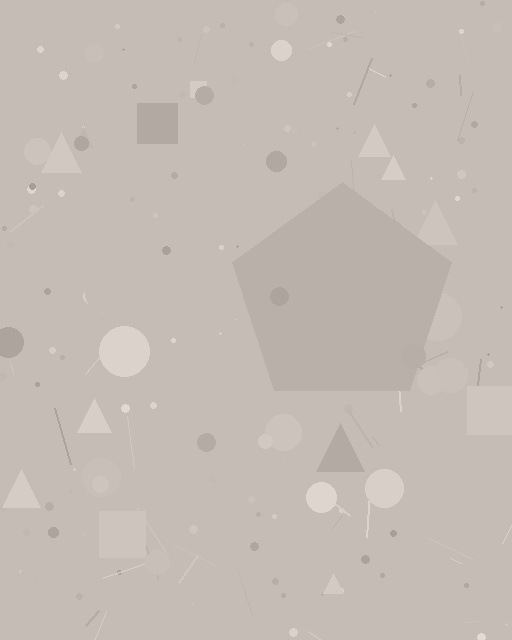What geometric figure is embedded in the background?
A pentagon is embedded in the background.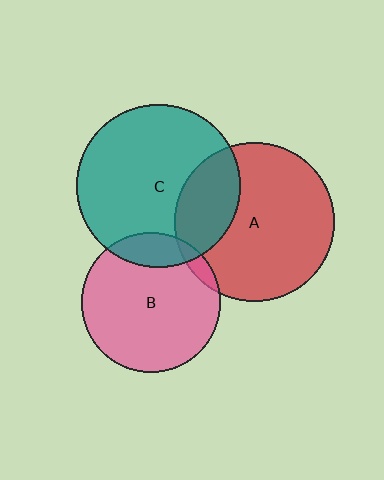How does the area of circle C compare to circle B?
Approximately 1.4 times.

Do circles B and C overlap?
Yes.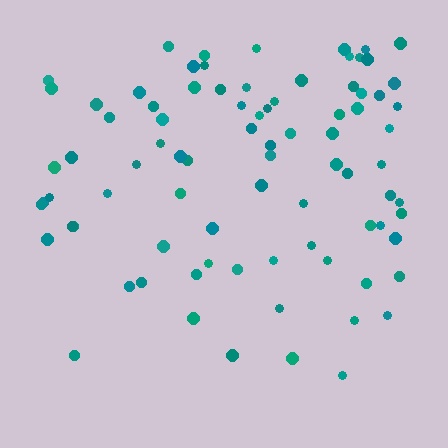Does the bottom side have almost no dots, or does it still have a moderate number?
Still a moderate number, just noticeably fewer than the top.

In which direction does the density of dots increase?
From bottom to top, with the top side densest.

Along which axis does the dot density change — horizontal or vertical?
Vertical.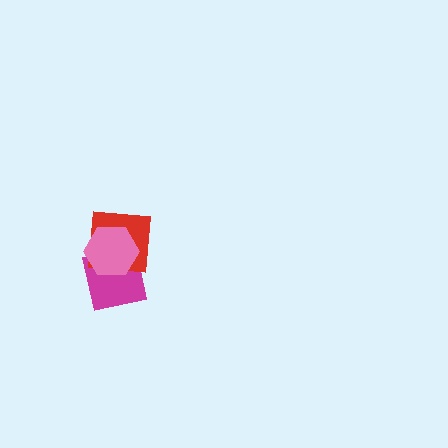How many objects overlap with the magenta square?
2 objects overlap with the magenta square.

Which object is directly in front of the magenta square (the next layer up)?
The red square is directly in front of the magenta square.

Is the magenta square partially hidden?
Yes, it is partially covered by another shape.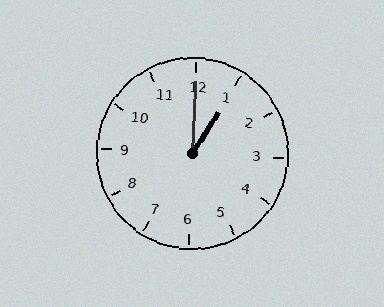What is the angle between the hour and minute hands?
Approximately 30 degrees.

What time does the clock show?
1:00.